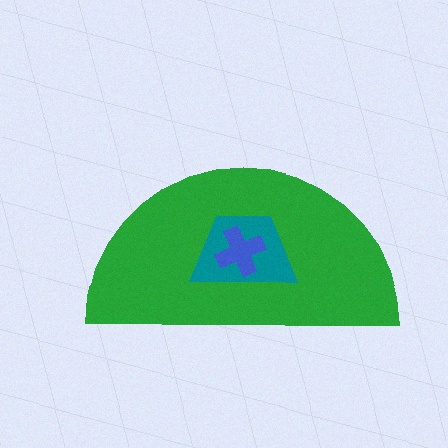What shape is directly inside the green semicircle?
The teal trapezoid.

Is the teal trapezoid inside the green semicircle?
Yes.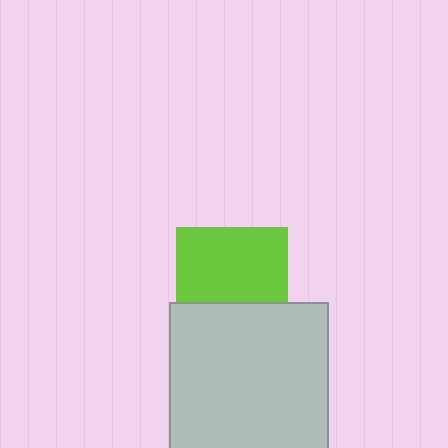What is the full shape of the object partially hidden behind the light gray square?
The partially hidden object is a lime square.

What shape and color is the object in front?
The object in front is a light gray square.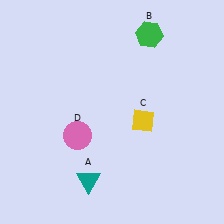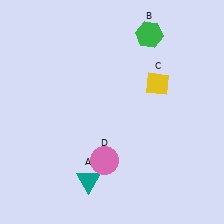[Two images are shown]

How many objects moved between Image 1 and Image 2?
2 objects moved between the two images.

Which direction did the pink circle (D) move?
The pink circle (D) moved right.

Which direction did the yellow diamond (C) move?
The yellow diamond (C) moved up.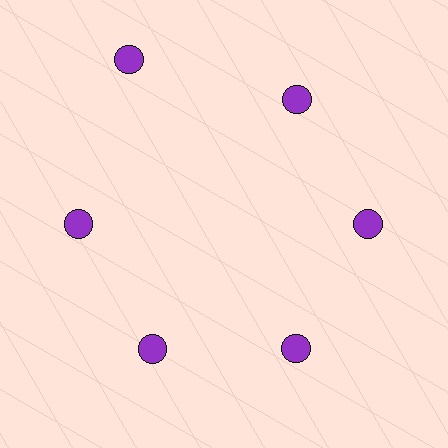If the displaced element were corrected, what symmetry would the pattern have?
It would have 6-fold rotational symmetry — the pattern would map onto itself every 60 degrees.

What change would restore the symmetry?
The symmetry would be restored by moving it inward, back onto the ring so that all 6 circles sit at equal angles and equal distance from the center.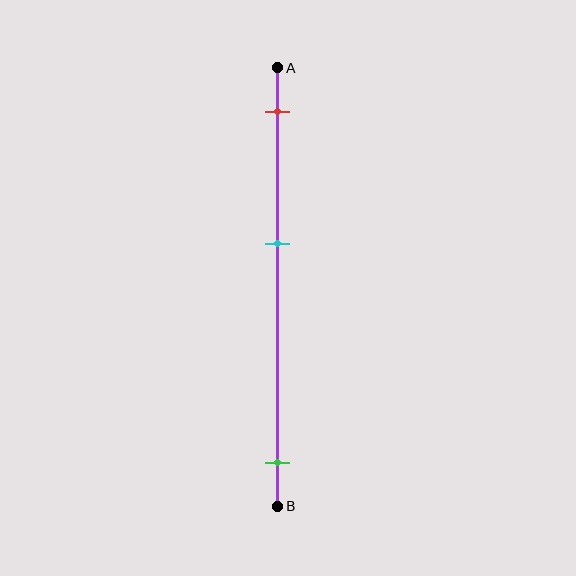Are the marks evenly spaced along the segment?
No, the marks are not evenly spaced.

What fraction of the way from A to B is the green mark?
The green mark is approximately 90% (0.9) of the way from A to B.